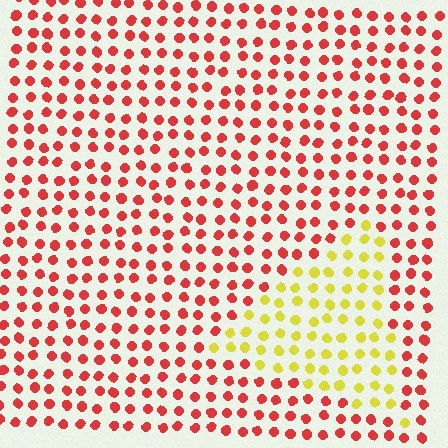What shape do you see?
I see a triangle.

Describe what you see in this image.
The image is filled with small red elements in a uniform arrangement. A triangle-shaped region is visible where the elements are tinted to a slightly different hue, forming a subtle color boundary.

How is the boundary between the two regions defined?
The boundary is defined purely by a slight shift in hue (about 63 degrees). Spacing, size, and orientation are identical on both sides.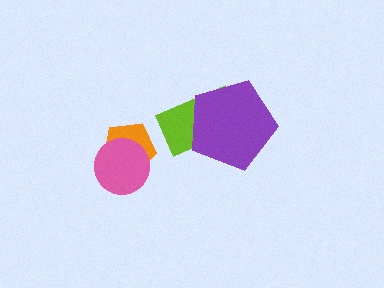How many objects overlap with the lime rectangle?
1 object overlaps with the lime rectangle.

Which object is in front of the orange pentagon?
The pink circle is in front of the orange pentagon.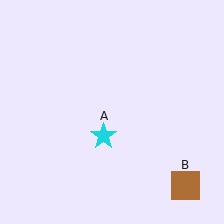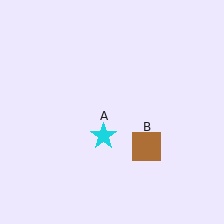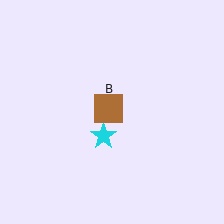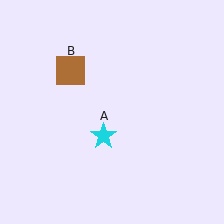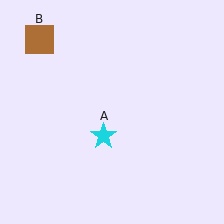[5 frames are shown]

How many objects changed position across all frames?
1 object changed position: brown square (object B).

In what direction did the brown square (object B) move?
The brown square (object B) moved up and to the left.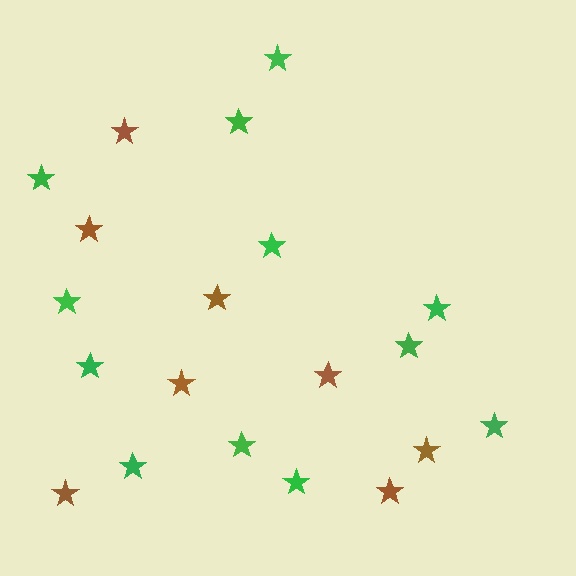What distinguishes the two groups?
There are 2 groups: one group of brown stars (8) and one group of green stars (12).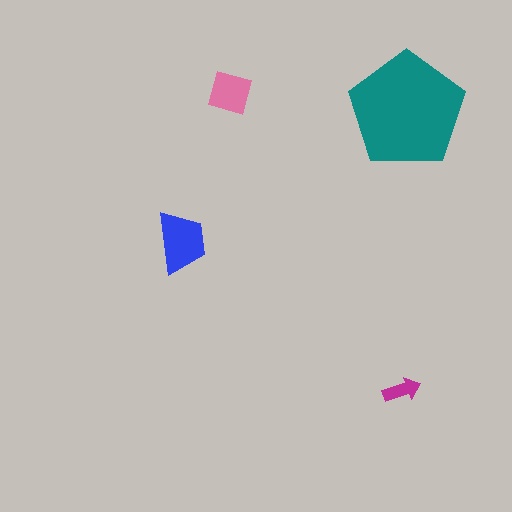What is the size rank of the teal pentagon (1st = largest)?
1st.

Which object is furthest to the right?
The teal pentagon is rightmost.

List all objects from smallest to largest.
The magenta arrow, the pink square, the blue trapezoid, the teal pentagon.